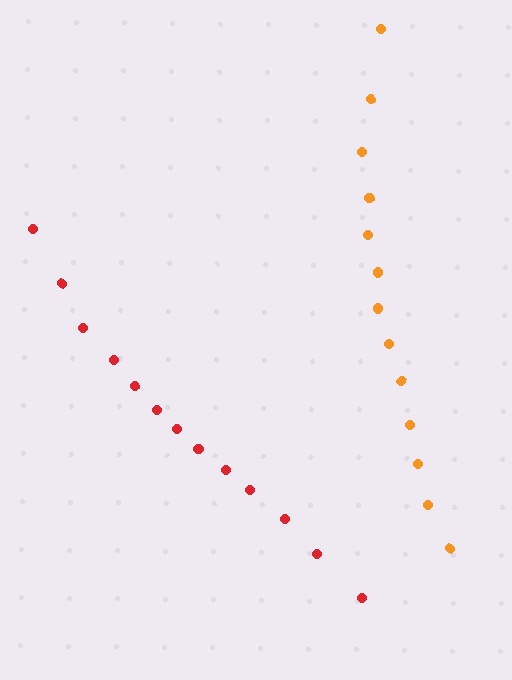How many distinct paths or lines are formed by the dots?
There are 2 distinct paths.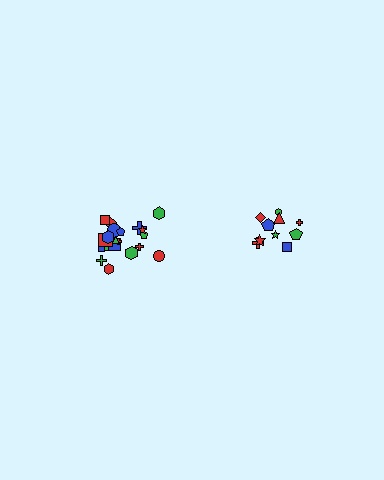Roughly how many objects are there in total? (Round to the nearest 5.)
Roughly 35 objects in total.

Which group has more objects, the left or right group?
The left group.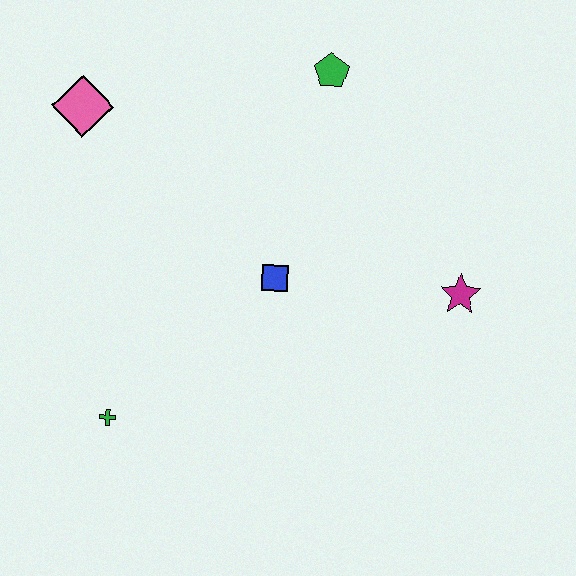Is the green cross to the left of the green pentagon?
Yes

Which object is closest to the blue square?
The magenta star is closest to the blue square.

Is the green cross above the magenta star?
No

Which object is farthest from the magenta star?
The pink diamond is farthest from the magenta star.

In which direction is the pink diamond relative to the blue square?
The pink diamond is to the left of the blue square.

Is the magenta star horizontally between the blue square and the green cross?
No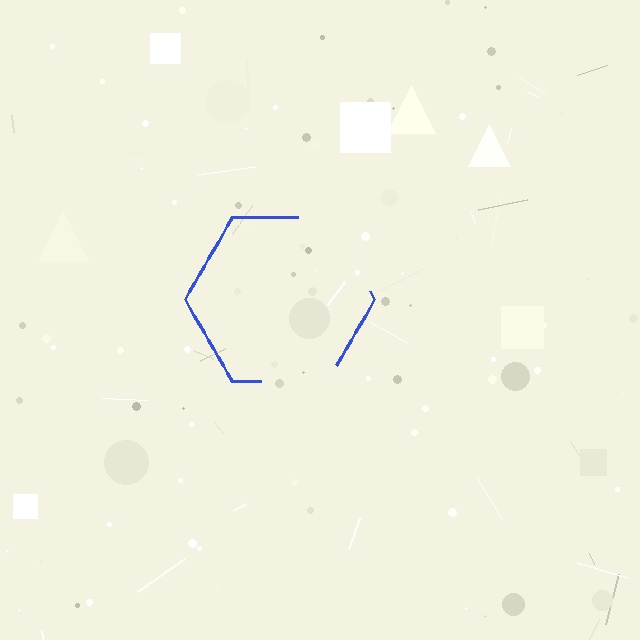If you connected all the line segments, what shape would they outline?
They would outline a hexagon.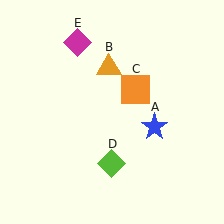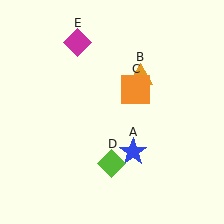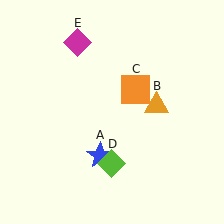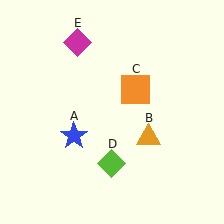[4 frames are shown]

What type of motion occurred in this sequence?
The blue star (object A), orange triangle (object B) rotated clockwise around the center of the scene.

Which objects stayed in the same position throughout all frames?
Orange square (object C) and lime diamond (object D) and magenta diamond (object E) remained stationary.